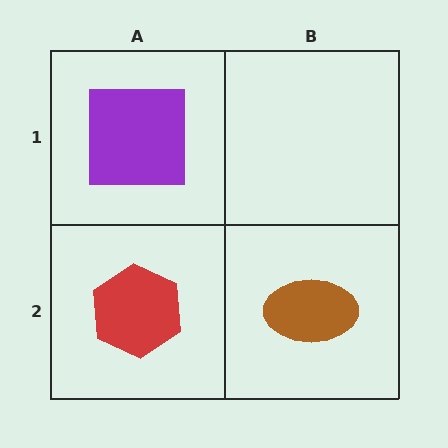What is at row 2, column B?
A brown ellipse.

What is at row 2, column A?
A red hexagon.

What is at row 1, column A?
A purple square.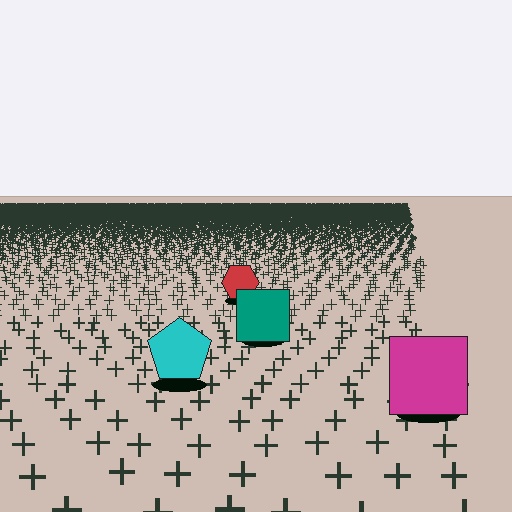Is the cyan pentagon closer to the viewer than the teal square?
Yes. The cyan pentagon is closer — you can tell from the texture gradient: the ground texture is coarser near it.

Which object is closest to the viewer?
The magenta square is closest. The texture marks near it are larger and more spread out.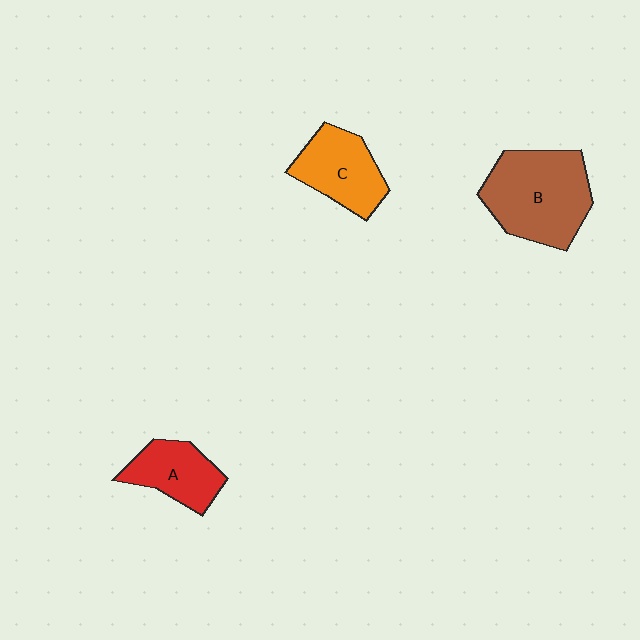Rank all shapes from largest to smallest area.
From largest to smallest: B (brown), C (orange), A (red).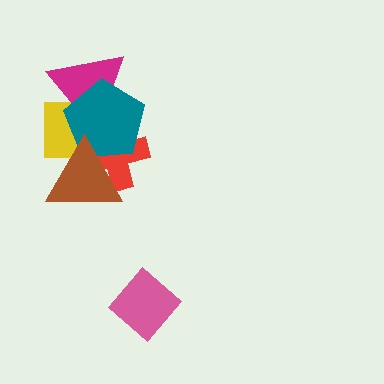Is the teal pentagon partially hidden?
Yes, it is partially covered by another shape.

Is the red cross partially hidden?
Yes, it is partially covered by another shape.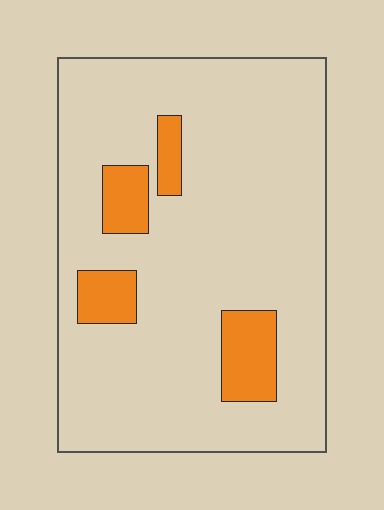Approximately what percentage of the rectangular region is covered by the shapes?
Approximately 15%.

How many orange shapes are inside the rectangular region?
4.